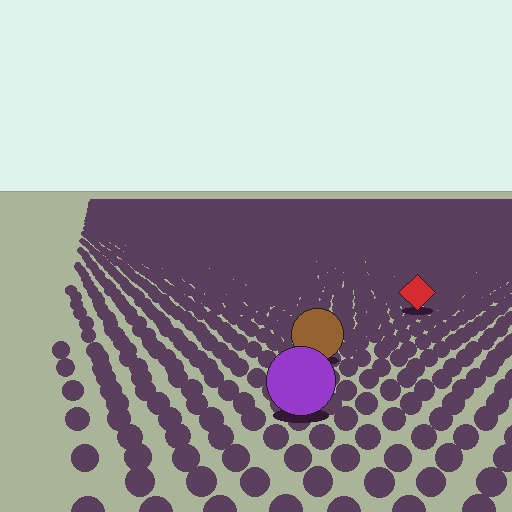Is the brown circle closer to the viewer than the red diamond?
Yes. The brown circle is closer — you can tell from the texture gradient: the ground texture is coarser near it.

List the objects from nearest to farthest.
From nearest to farthest: the purple circle, the brown circle, the red diamond.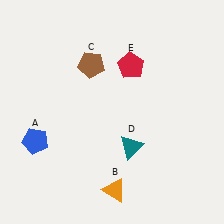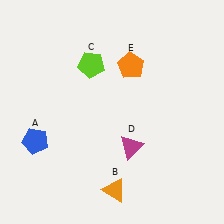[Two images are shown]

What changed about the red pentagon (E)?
In Image 1, E is red. In Image 2, it changed to orange.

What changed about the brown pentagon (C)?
In Image 1, C is brown. In Image 2, it changed to lime.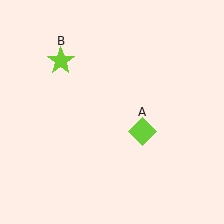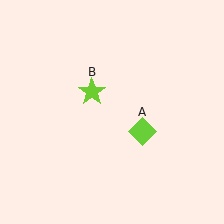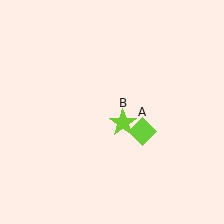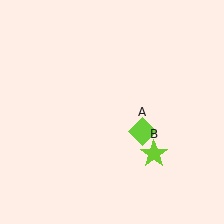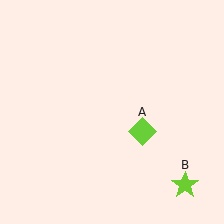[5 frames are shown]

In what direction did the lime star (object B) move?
The lime star (object B) moved down and to the right.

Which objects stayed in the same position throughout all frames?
Lime diamond (object A) remained stationary.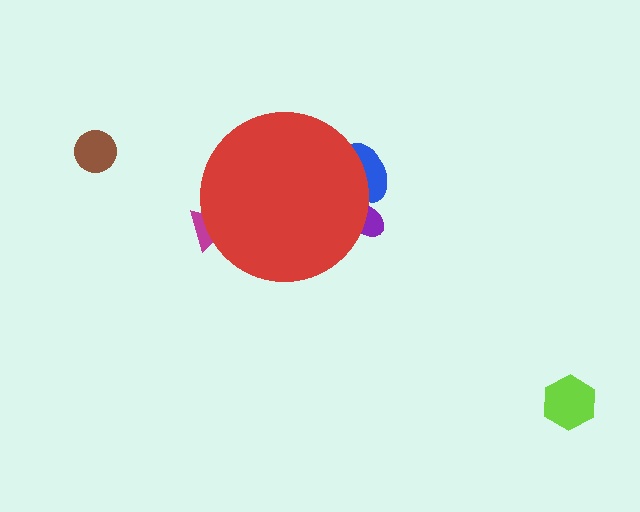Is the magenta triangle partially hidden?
Yes, the magenta triangle is partially hidden behind the red circle.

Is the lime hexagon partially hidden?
No, the lime hexagon is fully visible.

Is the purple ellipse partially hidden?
Yes, the purple ellipse is partially hidden behind the red circle.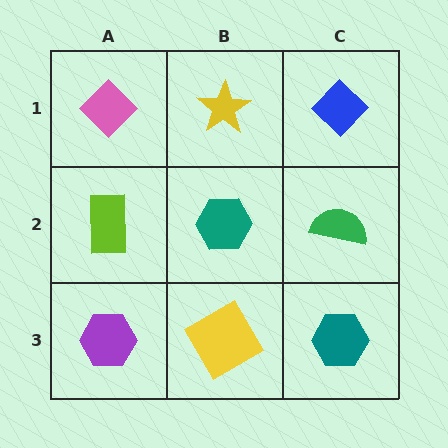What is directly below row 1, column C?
A green semicircle.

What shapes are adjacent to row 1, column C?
A green semicircle (row 2, column C), a yellow star (row 1, column B).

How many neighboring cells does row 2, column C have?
3.